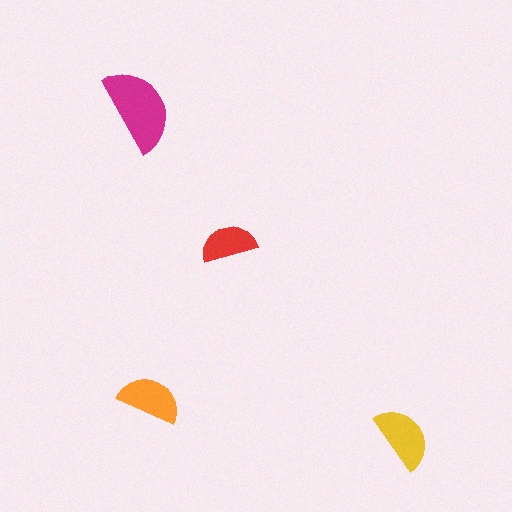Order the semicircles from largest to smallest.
the magenta one, the yellow one, the orange one, the red one.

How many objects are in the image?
There are 4 objects in the image.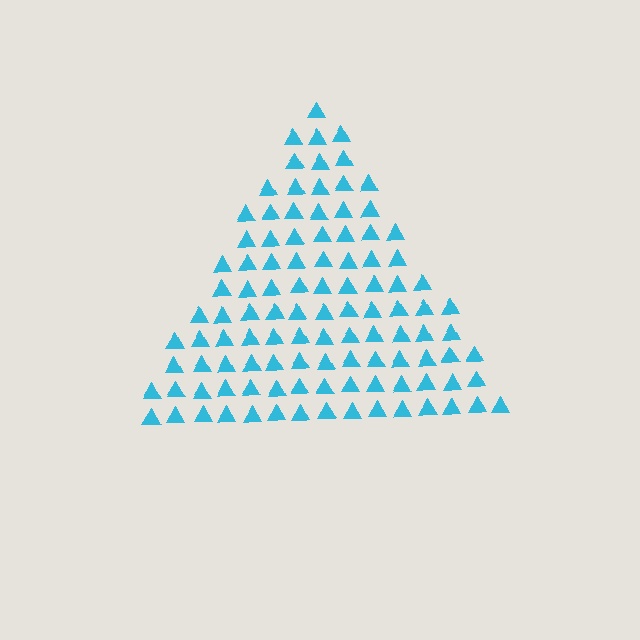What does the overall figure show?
The overall figure shows a triangle.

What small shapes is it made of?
It is made of small triangles.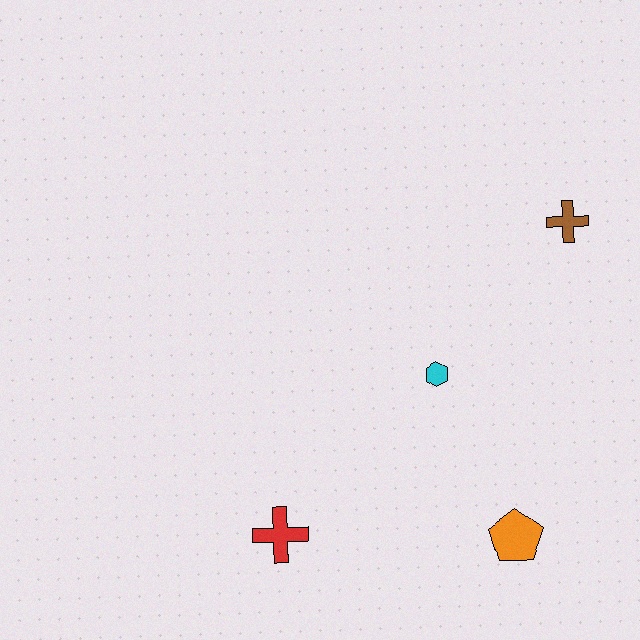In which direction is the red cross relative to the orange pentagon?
The red cross is to the left of the orange pentagon.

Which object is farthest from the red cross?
The brown cross is farthest from the red cross.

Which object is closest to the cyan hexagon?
The orange pentagon is closest to the cyan hexagon.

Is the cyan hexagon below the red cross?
No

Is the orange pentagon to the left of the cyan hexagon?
No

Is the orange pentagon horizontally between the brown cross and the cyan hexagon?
Yes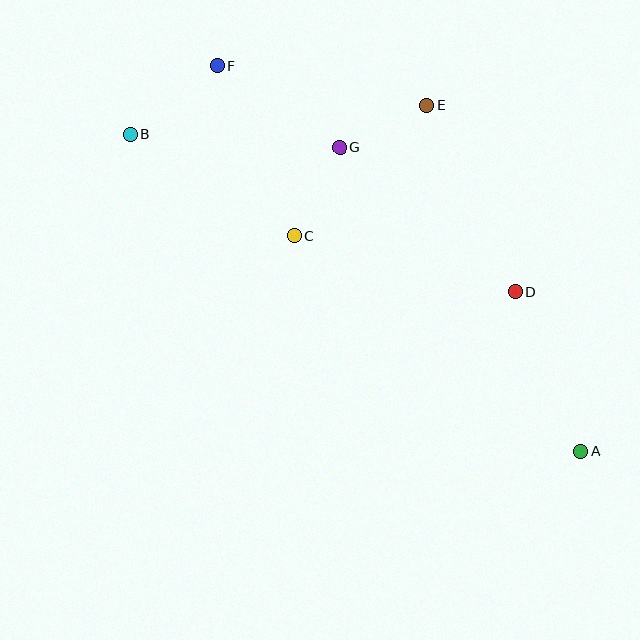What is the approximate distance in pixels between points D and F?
The distance between D and F is approximately 374 pixels.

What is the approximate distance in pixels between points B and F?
The distance between B and F is approximately 110 pixels.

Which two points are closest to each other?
Points E and G are closest to each other.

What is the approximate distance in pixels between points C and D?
The distance between C and D is approximately 227 pixels.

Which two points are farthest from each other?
Points A and B are farthest from each other.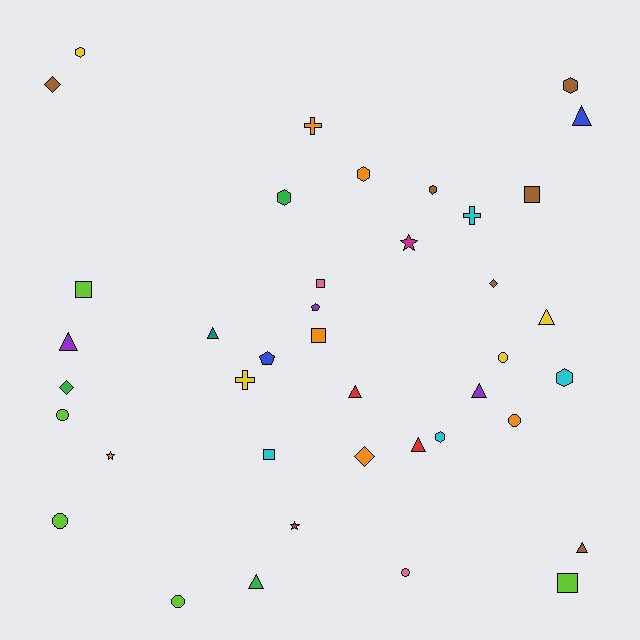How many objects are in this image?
There are 40 objects.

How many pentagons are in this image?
There are 2 pentagons.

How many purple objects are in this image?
There are 3 purple objects.